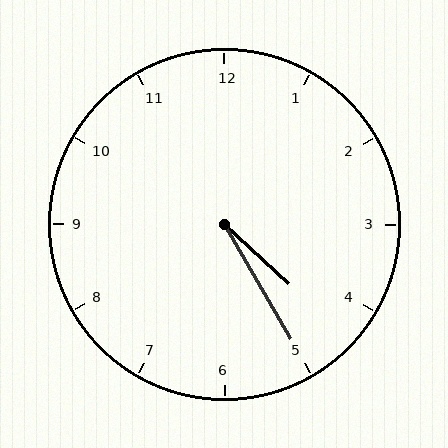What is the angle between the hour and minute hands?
Approximately 18 degrees.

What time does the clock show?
4:25.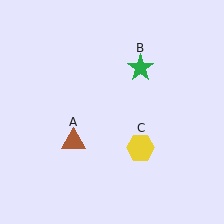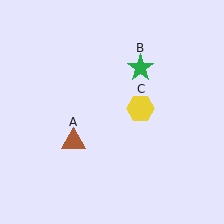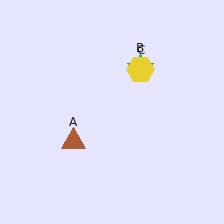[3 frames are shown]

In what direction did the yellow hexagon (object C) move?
The yellow hexagon (object C) moved up.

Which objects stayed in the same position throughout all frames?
Brown triangle (object A) and green star (object B) remained stationary.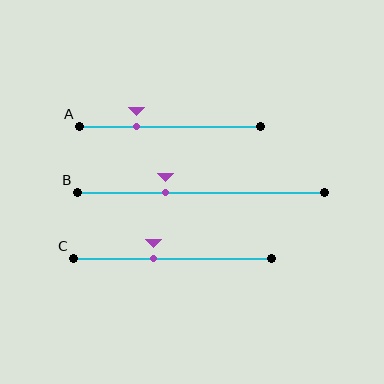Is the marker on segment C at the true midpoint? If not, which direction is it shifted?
No, the marker on segment C is shifted to the left by about 10% of the segment length.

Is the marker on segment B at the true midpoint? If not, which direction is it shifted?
No, the marker on segment B is shifted to the left by about 14% of the segment length.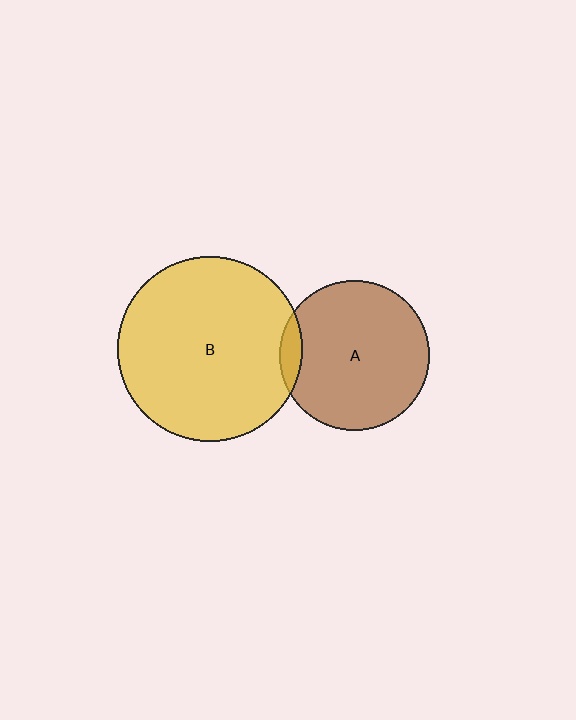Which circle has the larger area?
Circle B (yellow).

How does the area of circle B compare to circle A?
Approximately 1.5 times.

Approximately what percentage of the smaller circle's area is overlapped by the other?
Approximately 5%.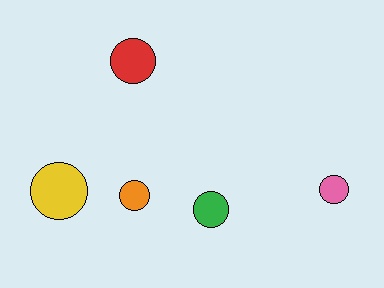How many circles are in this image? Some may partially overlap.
There are 5 circles.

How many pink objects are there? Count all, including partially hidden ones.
There is 1 pink object.